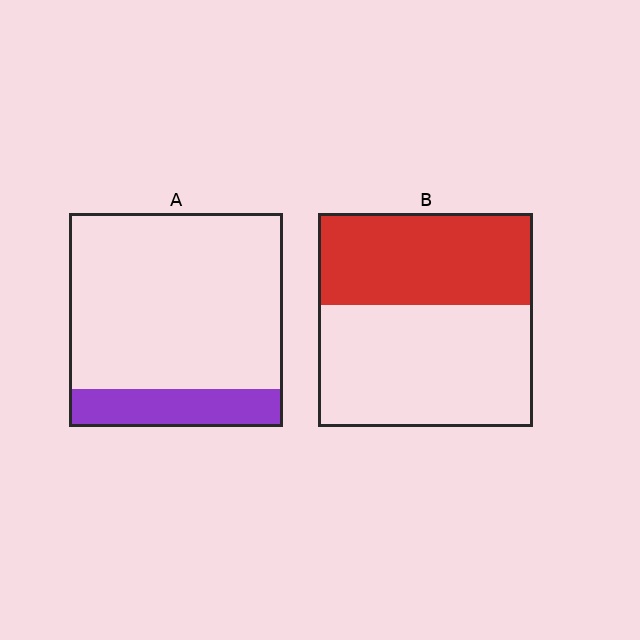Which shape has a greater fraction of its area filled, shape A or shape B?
Shape B.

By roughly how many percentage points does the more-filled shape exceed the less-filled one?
By roughly 25 percentage points (B over A).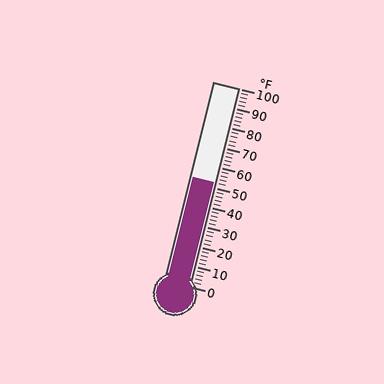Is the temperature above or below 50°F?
The temperature is above 50°F.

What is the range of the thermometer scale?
The thermometer scale ranges from 0°F to 100°F.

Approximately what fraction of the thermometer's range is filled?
The thermometer is filled to approximately 50% of its range.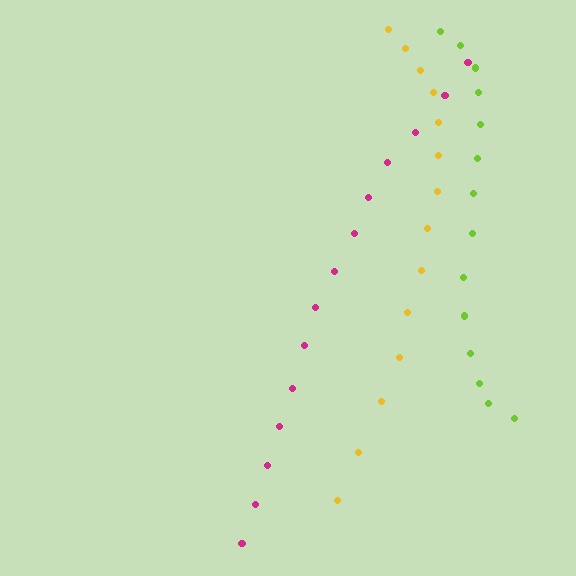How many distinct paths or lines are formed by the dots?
There are 3 distinct paths.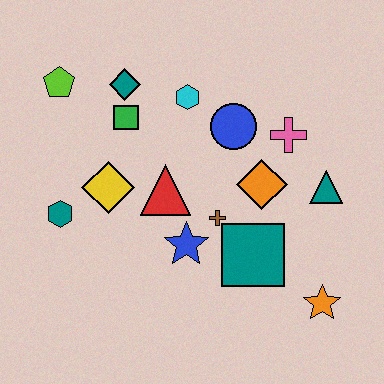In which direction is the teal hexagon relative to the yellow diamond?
The teal hexagon is to the left of the yellow diamond.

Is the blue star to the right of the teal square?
No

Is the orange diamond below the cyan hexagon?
Yes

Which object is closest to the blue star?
The brown cross is closest to the blue star.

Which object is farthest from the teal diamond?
The orange star is farthest from the teal diamond.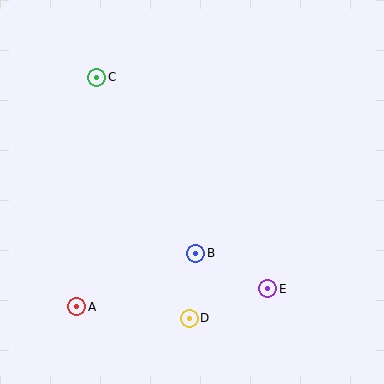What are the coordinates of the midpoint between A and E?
The midpoint between A and E is at (172, 298).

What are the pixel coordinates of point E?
Point E is at (268, 289).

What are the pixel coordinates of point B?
Point B is at (196, 253).